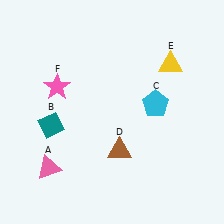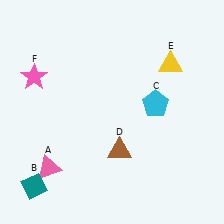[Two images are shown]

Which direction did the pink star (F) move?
The pink star (F) moved left.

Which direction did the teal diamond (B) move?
The teal diamond (B) moved down.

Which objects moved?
The objects that moved are: the teal diamond (B), the pink star (F).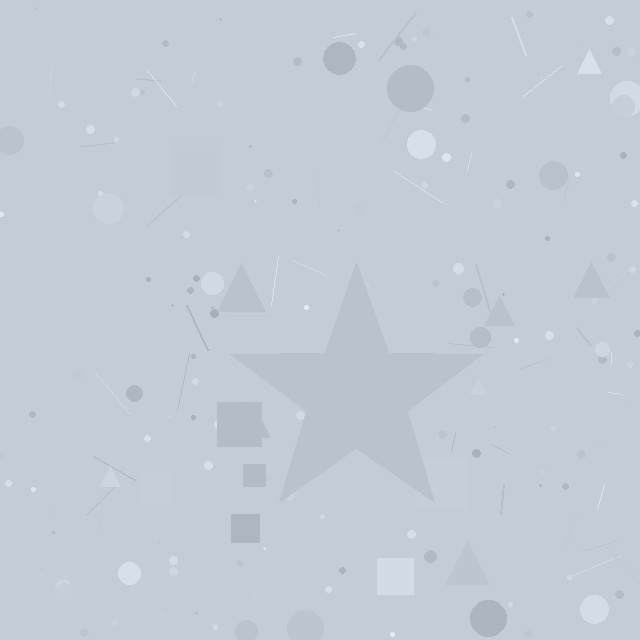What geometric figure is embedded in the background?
A star is embedded in the background.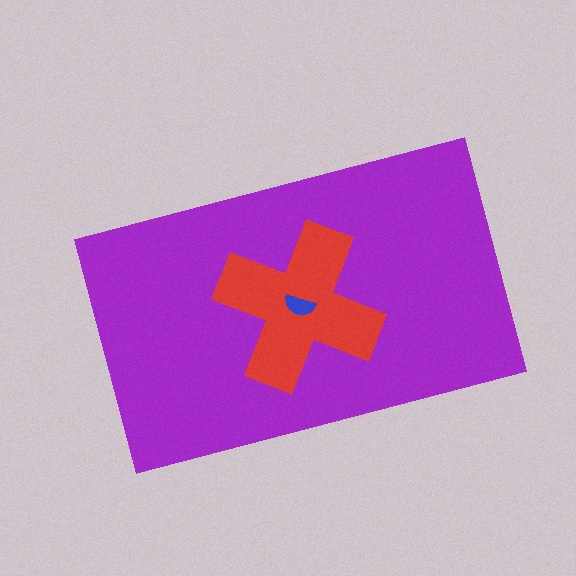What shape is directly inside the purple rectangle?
The red cross.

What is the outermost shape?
The purple rectangle.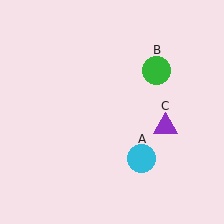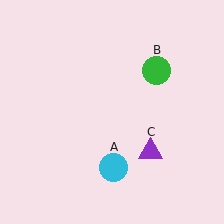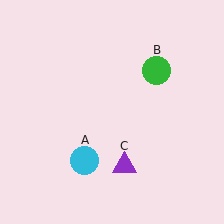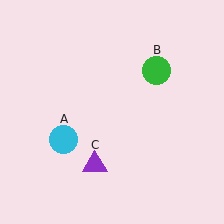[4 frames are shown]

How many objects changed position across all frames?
2 objects changed position: cyan circle (object A), purple triangle (object C).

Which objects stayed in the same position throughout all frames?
Green circle (object B) remained stationary.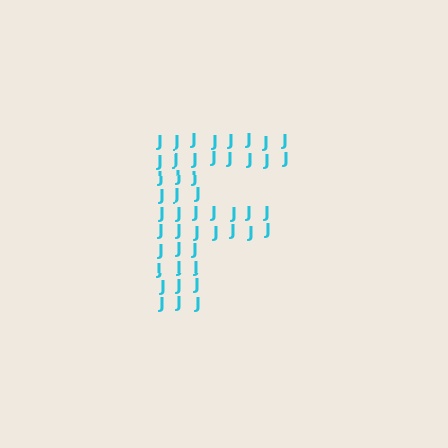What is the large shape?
The large shape is the letter F.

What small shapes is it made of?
It is made of small letter J's.